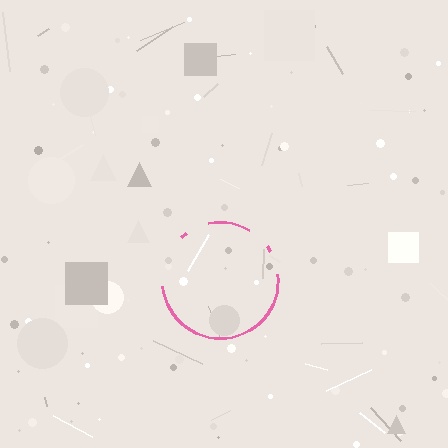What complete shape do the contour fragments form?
The contour fragments form a circle.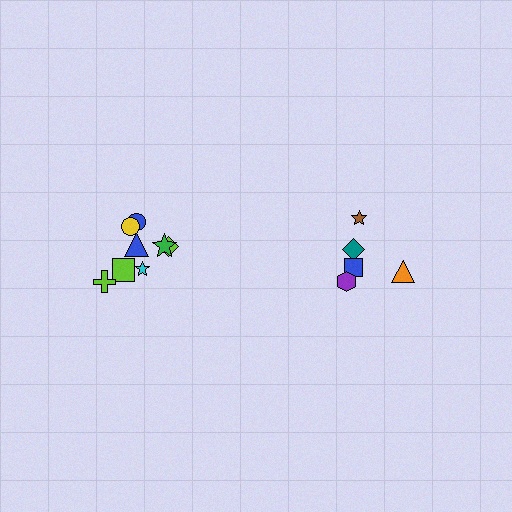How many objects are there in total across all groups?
There are 13 objects.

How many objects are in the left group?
There are 8 objects.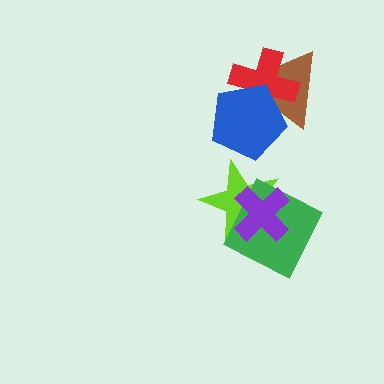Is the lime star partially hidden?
Yes, it is partially covered by another shape.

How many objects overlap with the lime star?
2 objects overlap with the lime star.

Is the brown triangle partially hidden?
Yes, it is partially covered by another shape.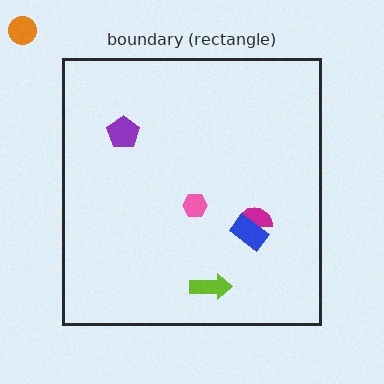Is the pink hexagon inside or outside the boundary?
Inside.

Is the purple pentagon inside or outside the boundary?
Inside.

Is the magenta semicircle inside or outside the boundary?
Inside.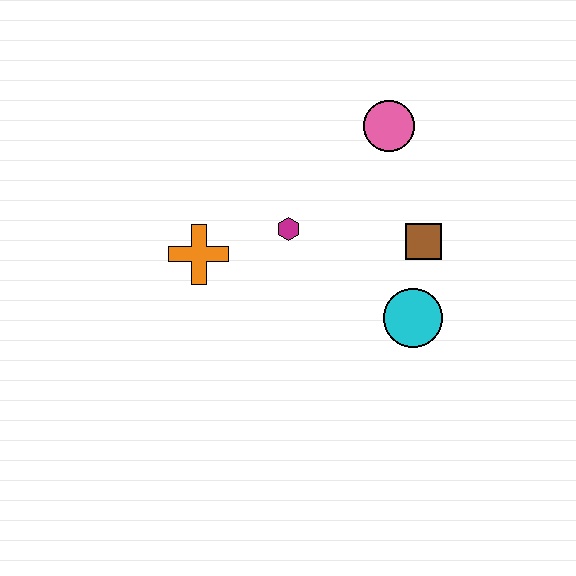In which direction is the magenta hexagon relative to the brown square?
The magenta hexagon is to the left of the brown square.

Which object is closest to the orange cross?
The magenta hexagon is closest to the orange cross.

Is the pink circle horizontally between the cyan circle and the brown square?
No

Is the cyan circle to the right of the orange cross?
Yes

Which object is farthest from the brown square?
The orange cross is farthest from the brown square.